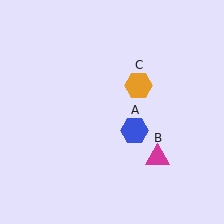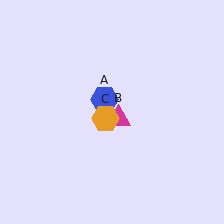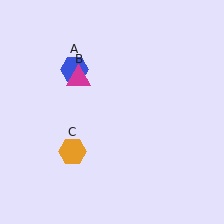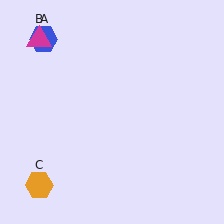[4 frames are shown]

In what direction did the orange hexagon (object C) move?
The orange hexagon (object C) moved down and to the left.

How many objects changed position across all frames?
3 objects changed position: blue hexagon (object A), magenta triangle (object B), orange hexagon (object C).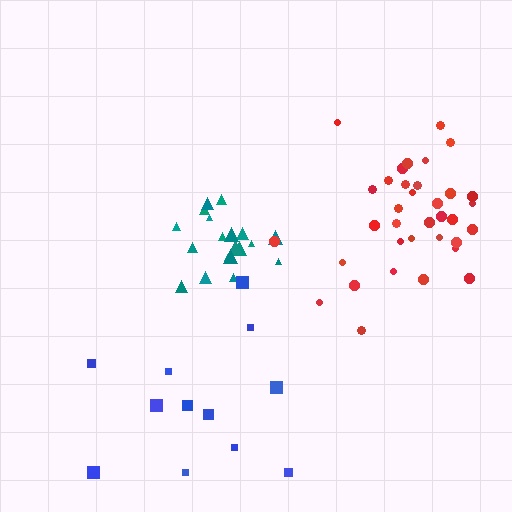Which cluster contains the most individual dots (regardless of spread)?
Red (35).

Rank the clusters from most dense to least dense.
teal, red, blue.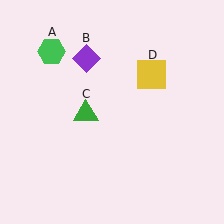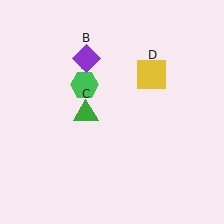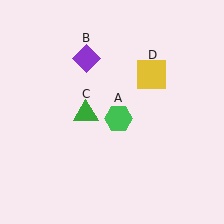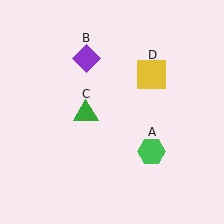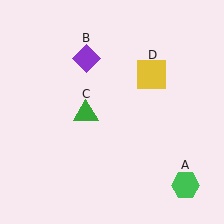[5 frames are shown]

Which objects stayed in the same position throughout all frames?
Purple diamond (object B) and green triangle (object C) and yellow square (object D) remained stationary.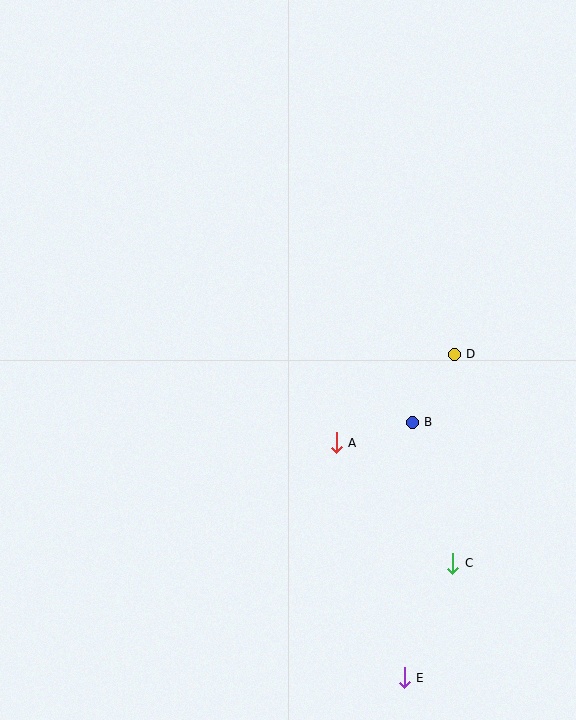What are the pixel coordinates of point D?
Point D is at (454, 354).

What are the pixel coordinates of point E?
Point E is at (404, 678).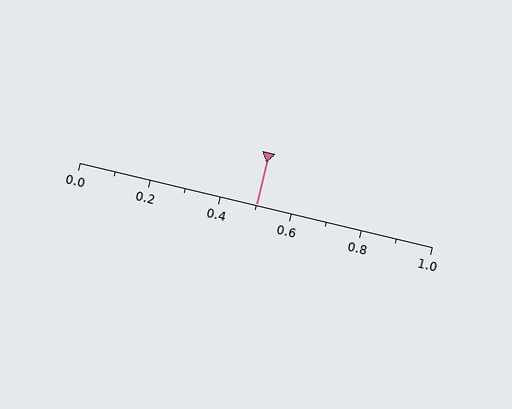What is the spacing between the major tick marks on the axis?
The major ticks are spaced 0.2 apart.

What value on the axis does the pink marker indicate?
The marker indicates approximately 0.5.